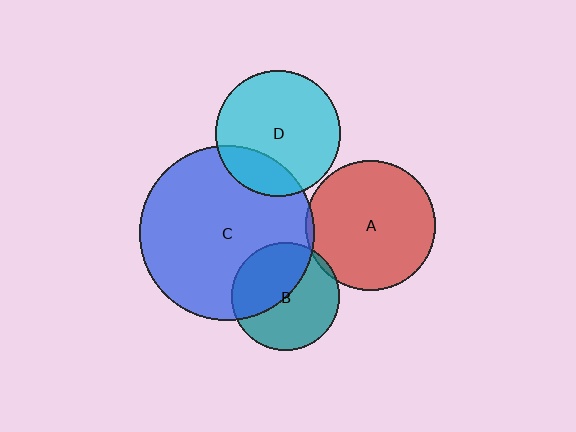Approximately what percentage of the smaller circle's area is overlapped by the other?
Approximately 20%.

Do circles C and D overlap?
Yes.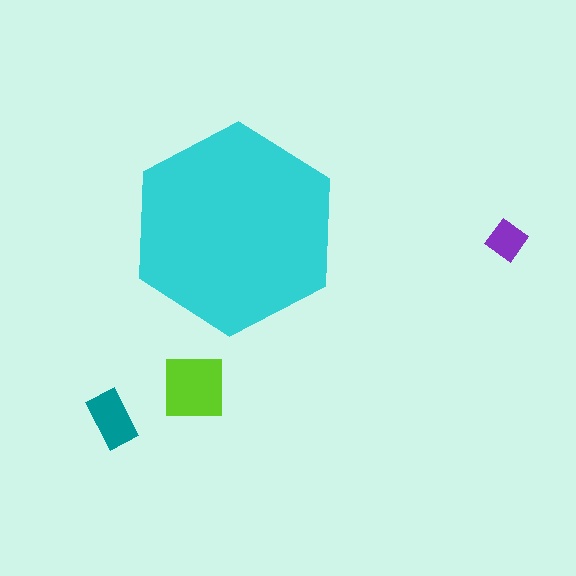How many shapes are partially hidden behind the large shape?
0 shapes are partially hidden.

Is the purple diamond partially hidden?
No, the purple diamond is fully visible.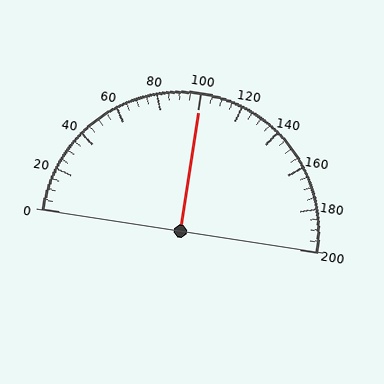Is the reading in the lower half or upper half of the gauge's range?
The reading is in the upper half of the range (0 to 200).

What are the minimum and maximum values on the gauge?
The gauge ranges from 0 to 200.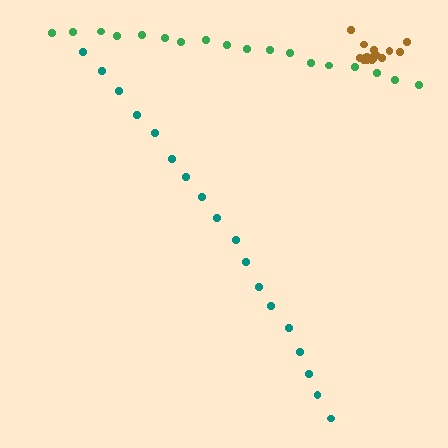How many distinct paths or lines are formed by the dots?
There are 3 distinct paths.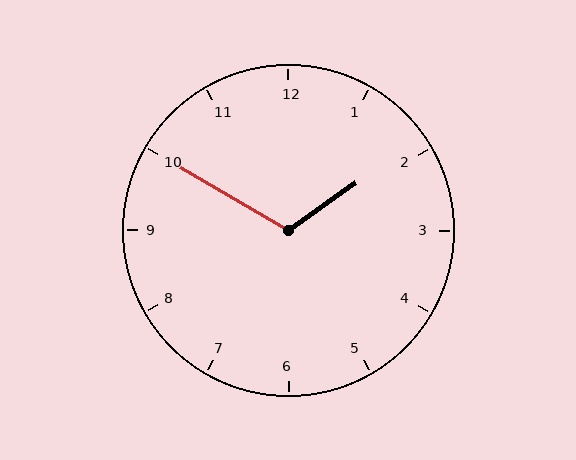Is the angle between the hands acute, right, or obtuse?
It is obtuse.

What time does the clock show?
1:50.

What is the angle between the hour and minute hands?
Approximately 115 degrees.